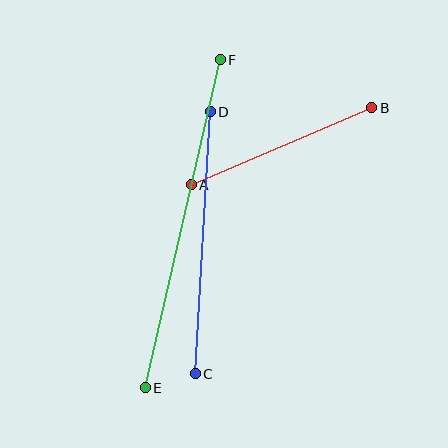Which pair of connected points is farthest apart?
Points E and F are farthest apart.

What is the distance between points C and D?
The distance is approximately 262 pixels.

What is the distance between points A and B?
The distance is approximately 196 pixels.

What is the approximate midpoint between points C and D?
The midpoint is at approximately (203, 243) pixels.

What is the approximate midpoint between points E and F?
The midpoint is at approximately (183, 224) pixels.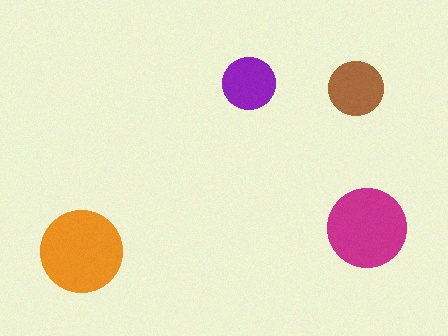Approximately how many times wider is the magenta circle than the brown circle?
About 1.5 times wider.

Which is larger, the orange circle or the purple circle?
The orange one.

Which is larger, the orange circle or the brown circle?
The orange one.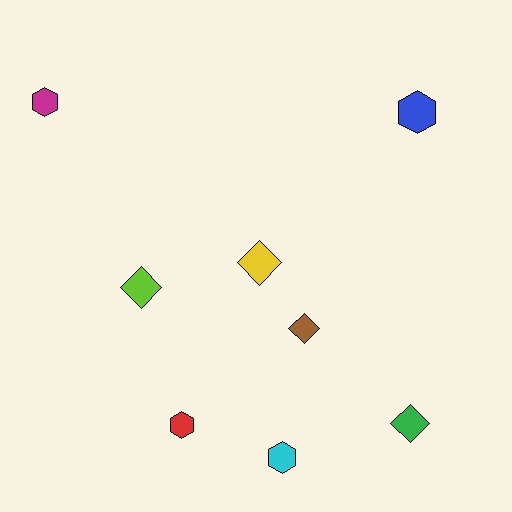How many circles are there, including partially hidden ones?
There are no circles.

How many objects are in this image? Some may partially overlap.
There are 8 objects.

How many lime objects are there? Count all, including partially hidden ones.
There is 1 lime object.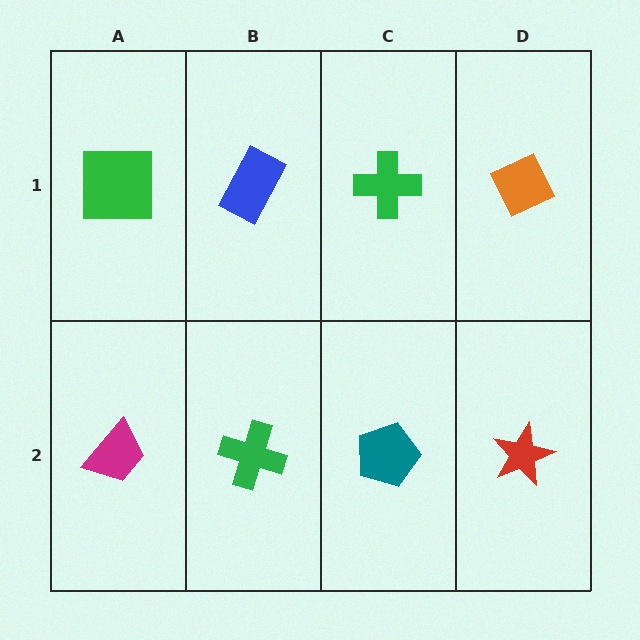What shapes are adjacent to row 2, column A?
A green square (row 1, column A), a green cross (row 2, column B).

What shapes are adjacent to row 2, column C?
A green cross (row 1, column C), a green cross (row 2, column B), a red star (row 2, column D).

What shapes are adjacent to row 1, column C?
A teal pentagon (row 2, column C), a blue rectangle (row 1, column B), an orange diamond (row 1, column D).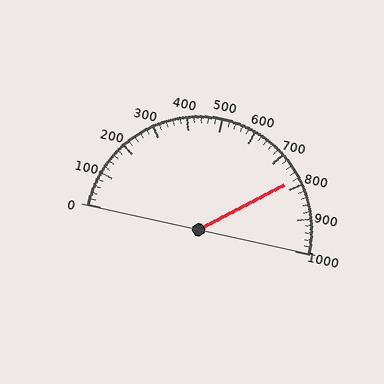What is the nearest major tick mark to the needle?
The nearest major tick mark is 800.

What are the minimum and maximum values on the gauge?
The gauge ranges from 0 to 1000.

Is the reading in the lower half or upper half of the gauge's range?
The reading is in the upper half of the range (0 to 1000).